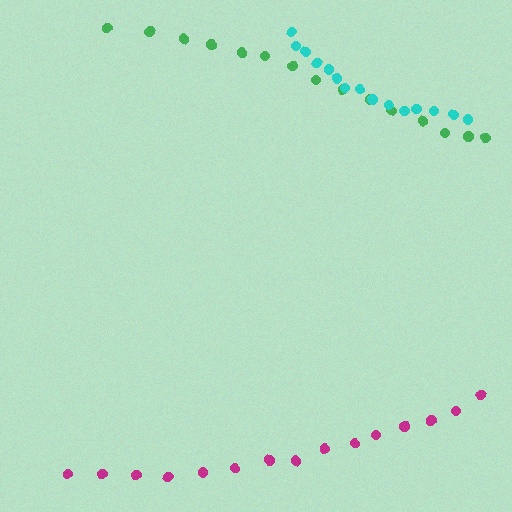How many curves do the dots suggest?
There are 3 distinct paths.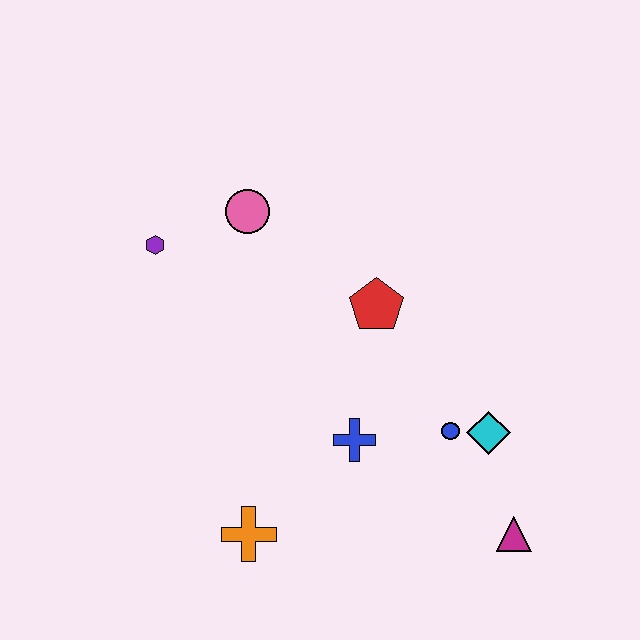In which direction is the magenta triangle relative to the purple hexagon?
The magenta triangle is to the right of the purple hexagon.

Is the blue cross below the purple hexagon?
Yes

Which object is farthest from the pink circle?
The magenta triangle is farthest from the pink circle.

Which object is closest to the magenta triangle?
The cyan diamond is closest to the magenta triangle.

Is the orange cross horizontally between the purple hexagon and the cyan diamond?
Yes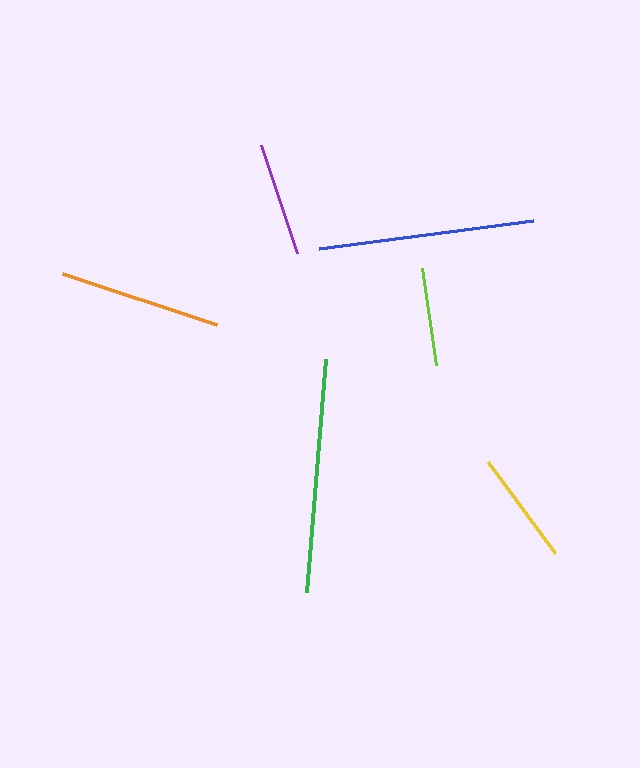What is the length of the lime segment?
The lime segment is approximately 98 pixels long.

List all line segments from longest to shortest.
From longest to shortest: green, blue, orange, purple, yellow, lime.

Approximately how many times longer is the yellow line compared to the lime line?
The yellow line is approximately 1.2 times the length of the lime line.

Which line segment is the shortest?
The lime line is the shortest at approximately 98 pixels.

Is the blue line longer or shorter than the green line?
The green line is longer than the blue line.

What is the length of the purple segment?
The purple segment is approximately 114 pixels long.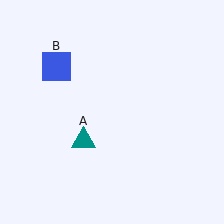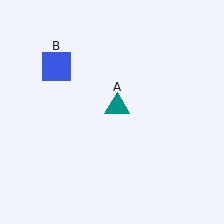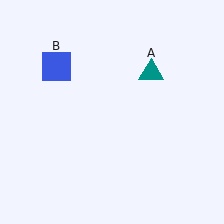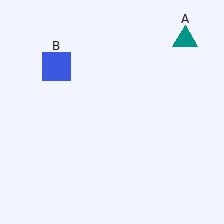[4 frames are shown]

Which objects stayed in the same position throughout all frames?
Blue square (object B) remained stationary.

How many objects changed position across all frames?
1 object changed position: teal triangle (object A).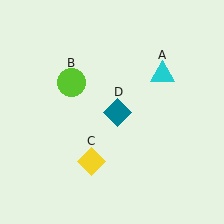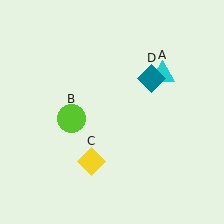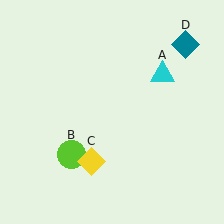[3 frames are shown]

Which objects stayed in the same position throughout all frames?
Cyan triangle (object A) and yellow diamond (object C) remained stationary.